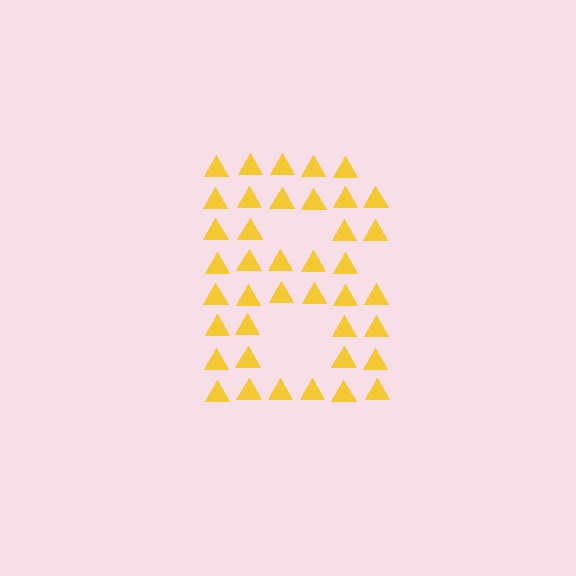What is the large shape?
The large shape is the letter B.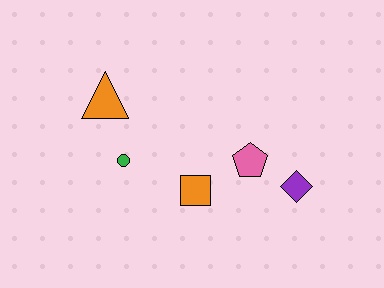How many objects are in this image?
There are 5 objects.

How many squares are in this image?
There is 1 square.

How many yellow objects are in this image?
There are no yellow objects.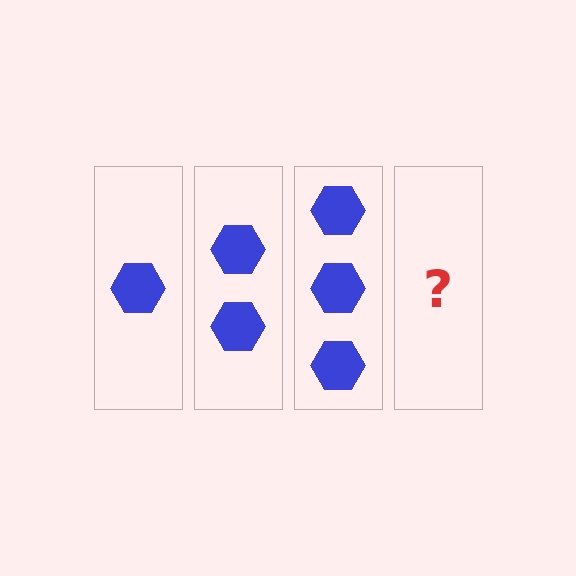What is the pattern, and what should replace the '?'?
The pattern is that each step adds one more hexagon. The '?' should be 4 hexagons.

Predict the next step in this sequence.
The next step is 4 hexagons.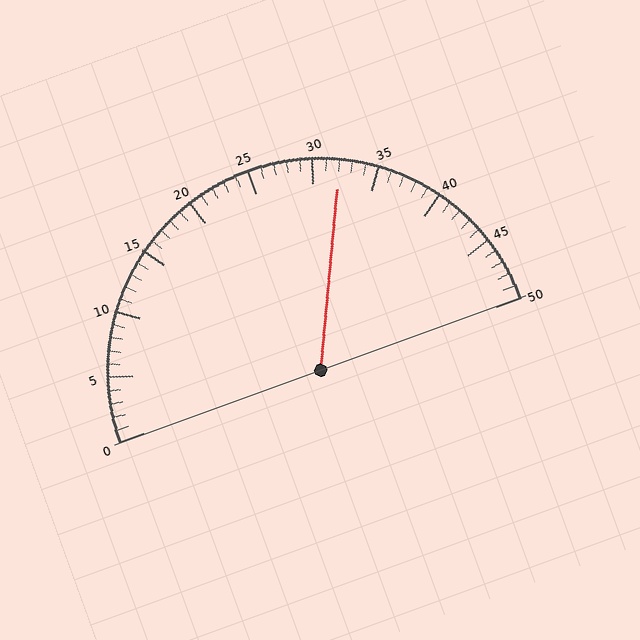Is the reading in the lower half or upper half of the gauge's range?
The reading is in the upper half of the range (0 to 50).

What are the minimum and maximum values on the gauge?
The gauge ranges from 0 to 50.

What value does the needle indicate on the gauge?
The needle indicates approximately 32.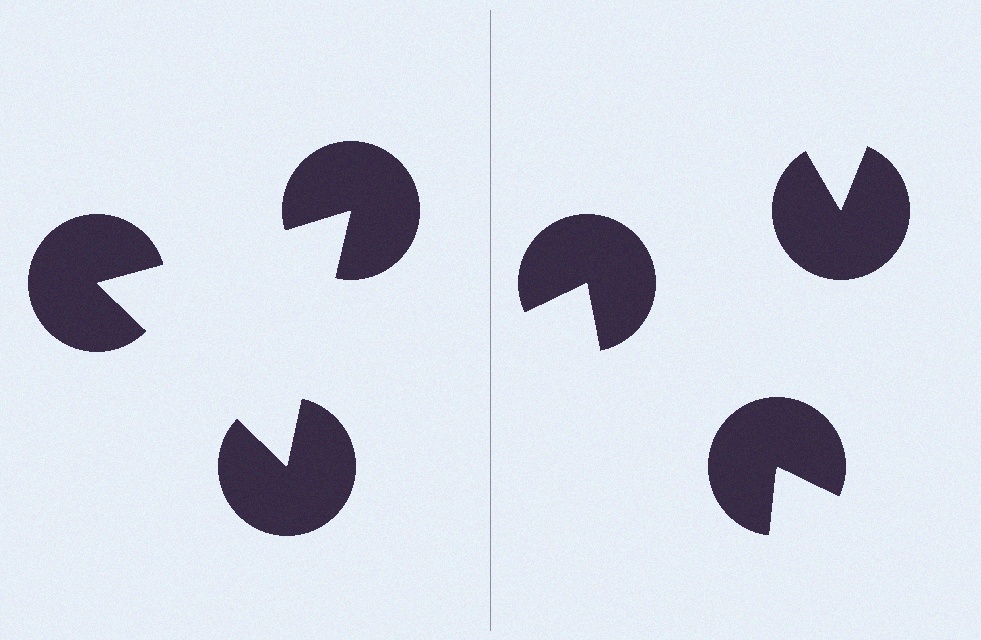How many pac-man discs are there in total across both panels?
6 — 3 on each side.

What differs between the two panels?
The pac-man discs are positioned identically on both sides; only the wedge orientations differ. On the left they align to a triangle; on the right they are misaligned.